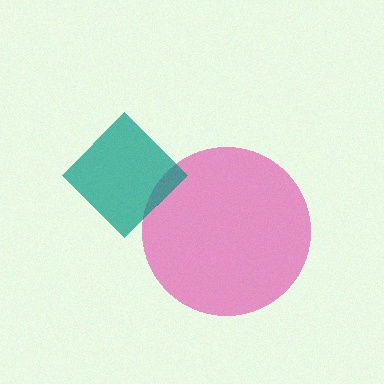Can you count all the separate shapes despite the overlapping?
Yes, there are 2 separate shapes.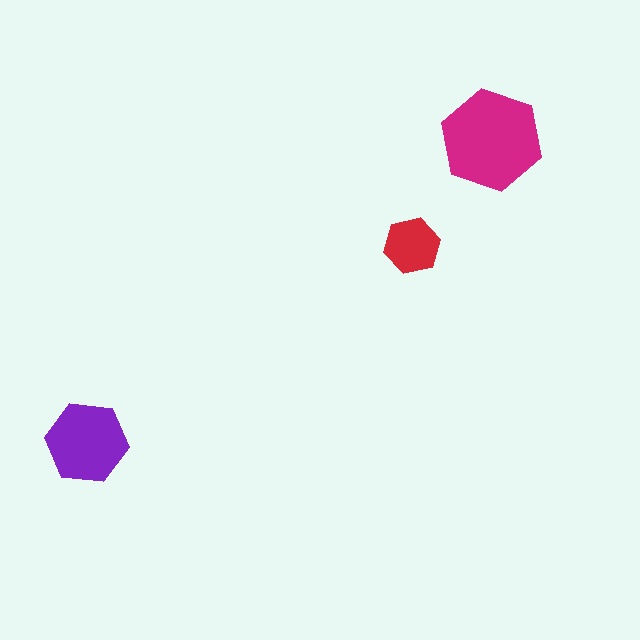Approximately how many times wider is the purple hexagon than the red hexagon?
About 1.5 times wider.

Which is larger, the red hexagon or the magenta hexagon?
The magenta one.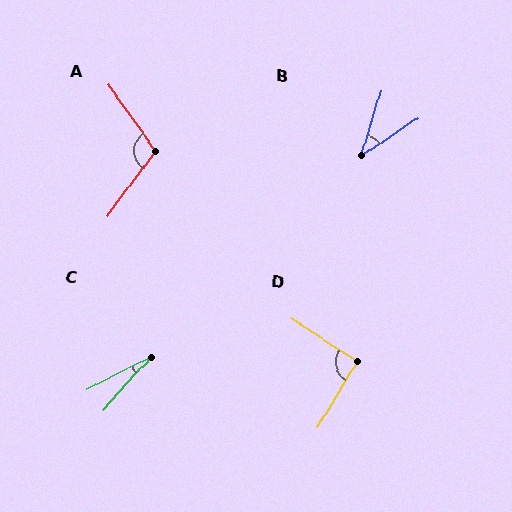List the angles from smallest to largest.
C (20°), B (40°), D (92°), A (108°).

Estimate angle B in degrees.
Approximately 40 degrees.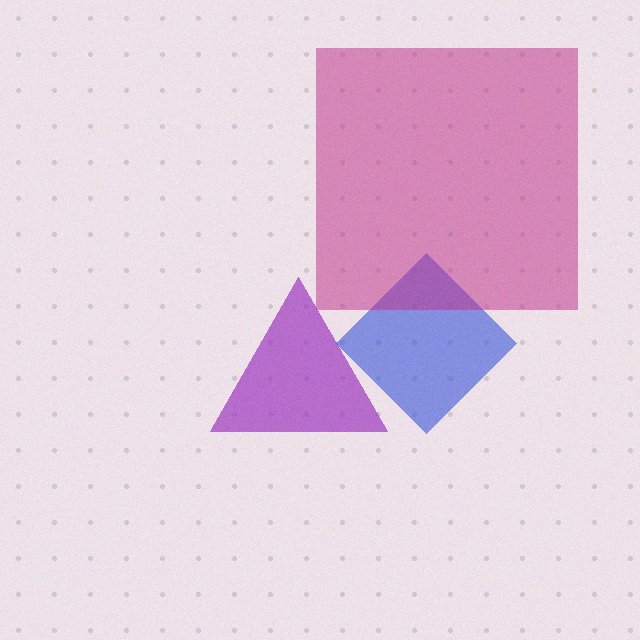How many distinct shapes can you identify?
There are 3 distinct shapes: a blue diamond, a purple triangle, a magenta square.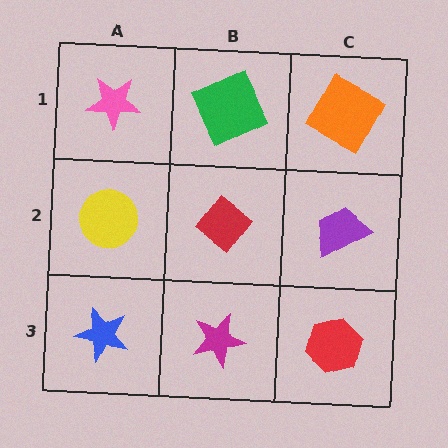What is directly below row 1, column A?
A yellow circle.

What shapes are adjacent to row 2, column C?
An orange square (row 1, column C), a red hexagon (row 3, column C), a red diamond (row 2, column B).